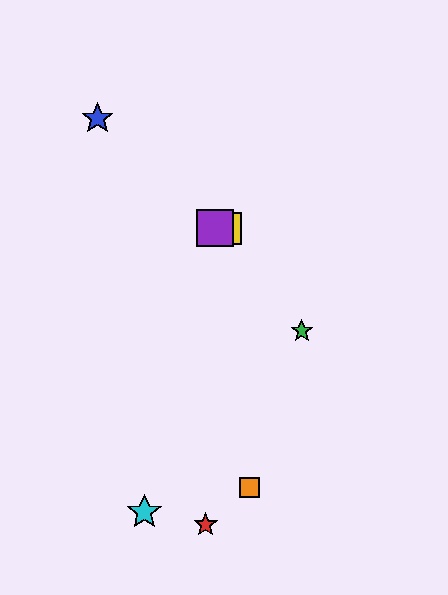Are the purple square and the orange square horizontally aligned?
No, the purple square is at y≈228 and the orange square is at y≈488.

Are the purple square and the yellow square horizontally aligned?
Yes, both are at y≈228.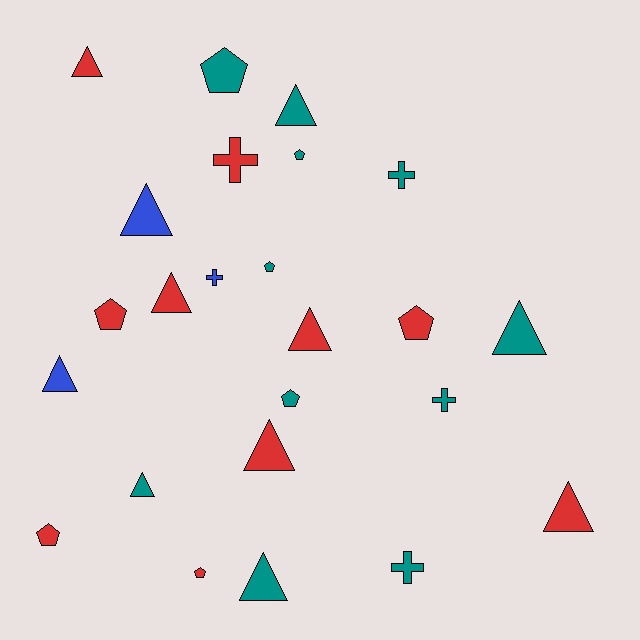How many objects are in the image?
There are 24 objects.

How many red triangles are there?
There are 5 red triangles.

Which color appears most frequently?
Teal, with 11 objects.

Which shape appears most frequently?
Triangle, with 11 objects.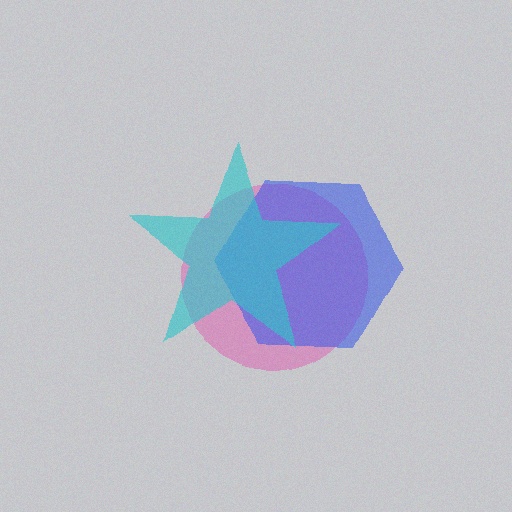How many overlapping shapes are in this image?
There are 3 overlapping shapes in the image.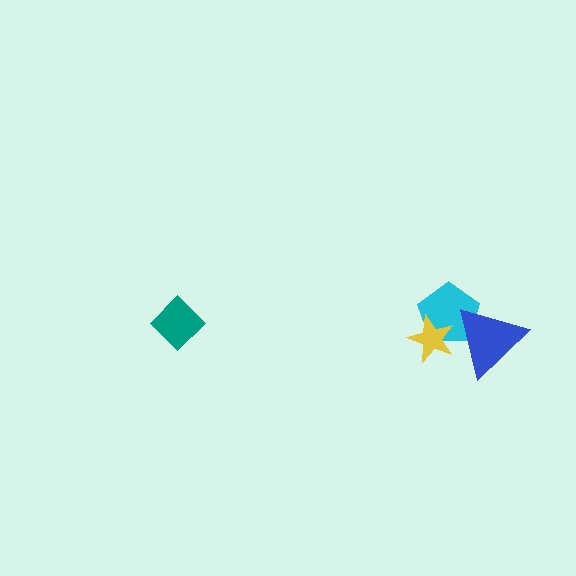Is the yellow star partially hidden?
Yes, it is partially covered by another shape.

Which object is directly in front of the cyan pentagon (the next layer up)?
The yellow star is directly in front of the cyan pentagon.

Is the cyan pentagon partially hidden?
Yes, it is partially covered by another shape.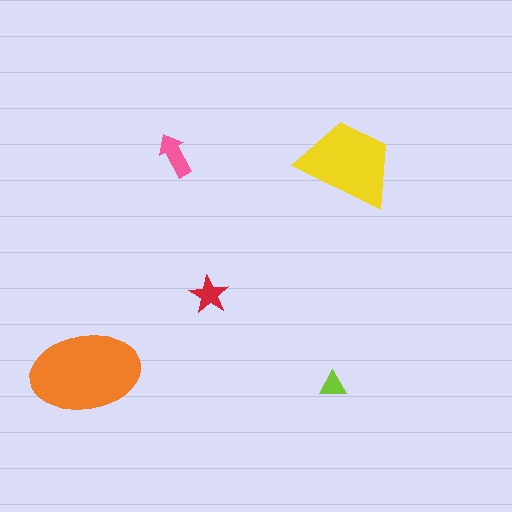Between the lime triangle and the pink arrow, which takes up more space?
The pink arrow.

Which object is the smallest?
The lime triangle.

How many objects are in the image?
There are 5 objects in the image.